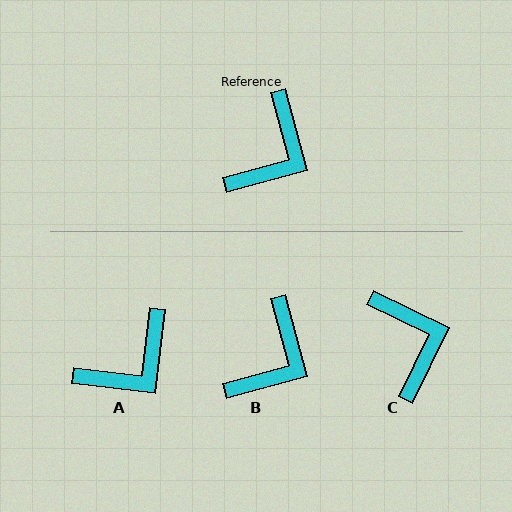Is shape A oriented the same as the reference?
No, it is off by about 22 degrees.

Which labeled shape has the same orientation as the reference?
B.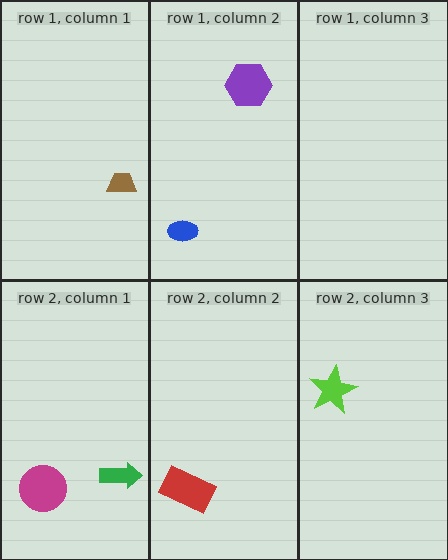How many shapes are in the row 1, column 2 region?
2.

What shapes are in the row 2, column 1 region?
The green arrow, the magenta circle.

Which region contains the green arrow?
The row 2, column 1 region.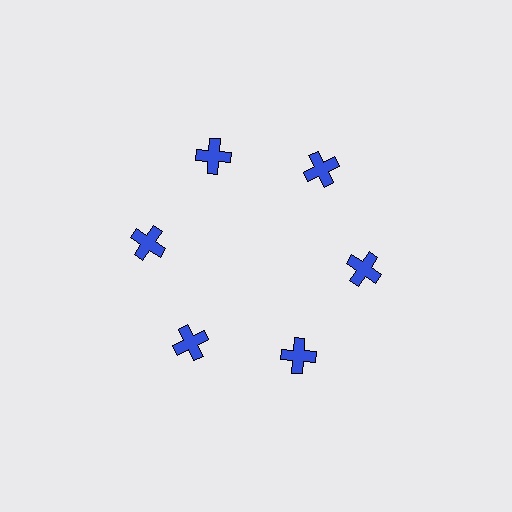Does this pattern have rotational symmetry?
Yes, this pattern has 6-fold rotational symmetry. It looks the same after rotating 60 degrees around the center.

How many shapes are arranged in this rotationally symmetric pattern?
There are 6 shapes, arranged in 6 groups of 1.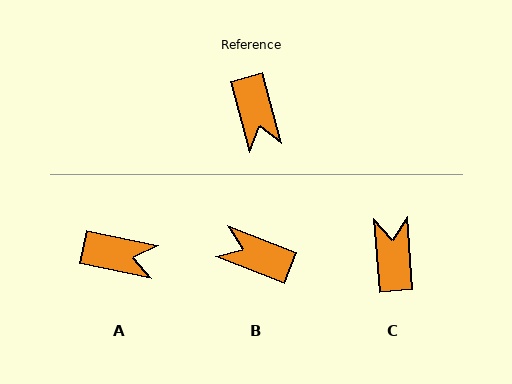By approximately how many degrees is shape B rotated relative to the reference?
Approximately 127 degrees clockwise.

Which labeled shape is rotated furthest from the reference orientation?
C, about 169 degrees away.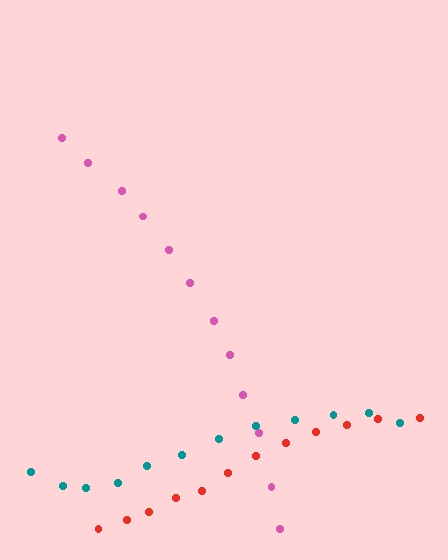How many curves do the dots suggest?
There are 3 distinct paths.